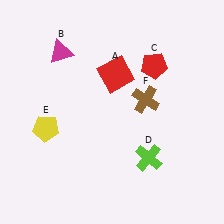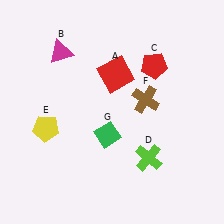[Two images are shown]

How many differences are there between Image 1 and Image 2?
There is 1 difference between the two images.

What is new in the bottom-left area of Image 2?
A green diamond (G) was added in the bottom-left area of Image 2.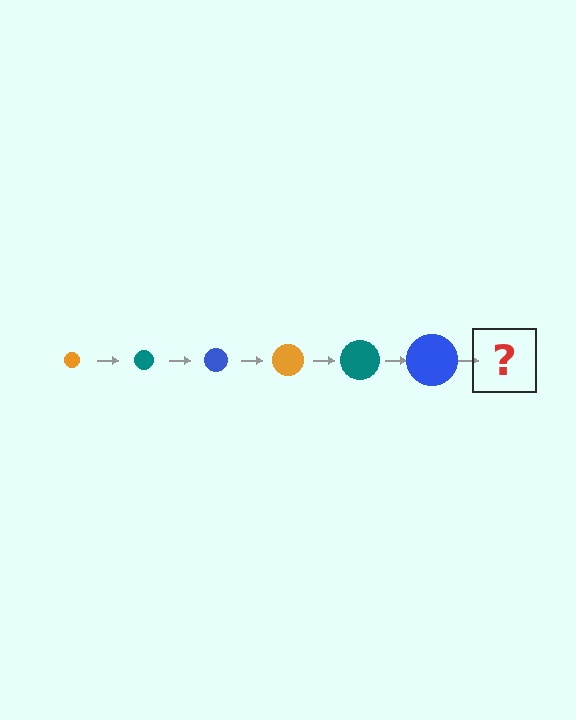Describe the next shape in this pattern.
It should be an orange circle, larger than the previous one.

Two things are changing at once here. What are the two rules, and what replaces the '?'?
The two rules are that the circle grows larger each step and the color cycles through orange, teal, and blue. The '?' should be an orange circle, larger than the previous one.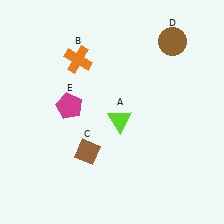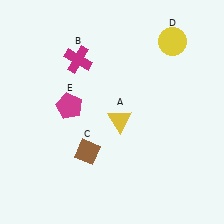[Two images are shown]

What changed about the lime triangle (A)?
In Image 1, A is lime. In Image 2, it changed to yellow.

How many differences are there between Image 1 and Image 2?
There are 3 differences between the two images.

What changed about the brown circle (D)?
In Image 1, D is brown. In Image 2, it changed to yellow.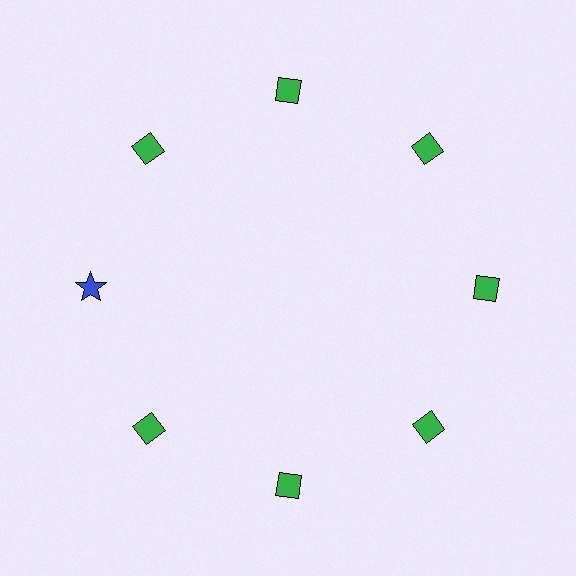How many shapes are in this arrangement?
There are 8 shapes arranged in a ring pattern.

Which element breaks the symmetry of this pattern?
The blue star at roughly the 9 o'clock position breaks the symmetry. All other shapes are green diamonds.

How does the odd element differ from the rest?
It differs in both color (blue instead of green) and shape (star instead of diamond).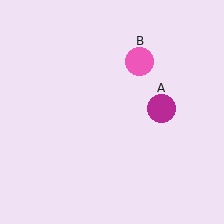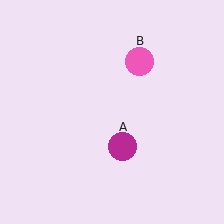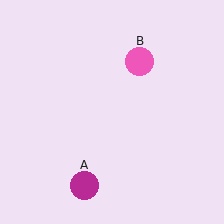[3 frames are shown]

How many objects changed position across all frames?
1 object changed position: magenta circle (object A).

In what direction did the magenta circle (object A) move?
The magenta circle (object A) moved down and to the left.